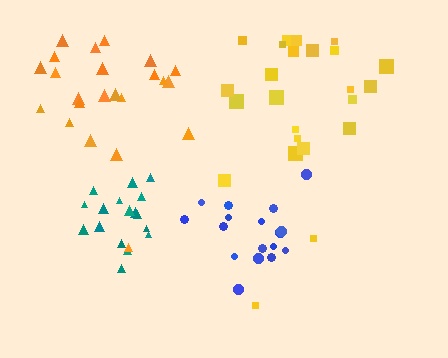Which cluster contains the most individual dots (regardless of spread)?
Yellow (24).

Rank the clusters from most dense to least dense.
teal, blue, orange, yellow.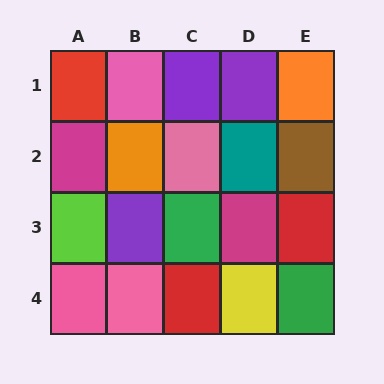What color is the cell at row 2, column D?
Teal.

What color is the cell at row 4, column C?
Red.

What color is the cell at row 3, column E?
Red.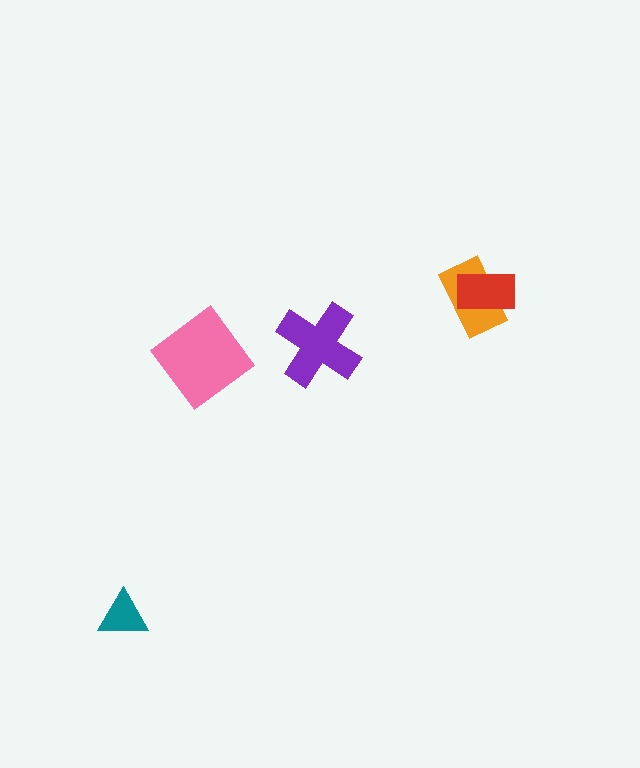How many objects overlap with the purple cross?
0 objects overlap with the purple cross.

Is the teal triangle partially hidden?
No, no other shape covers it.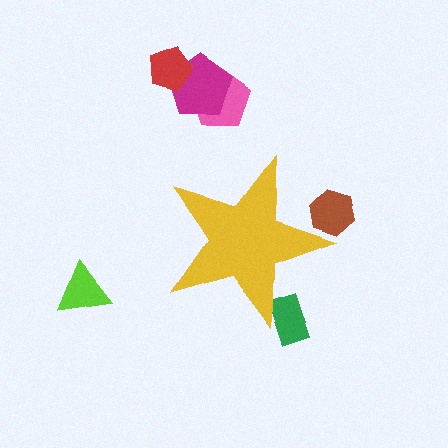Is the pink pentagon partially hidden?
No, the pink pentagon is fully visible.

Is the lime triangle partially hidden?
No, the lime triangle is fully visible.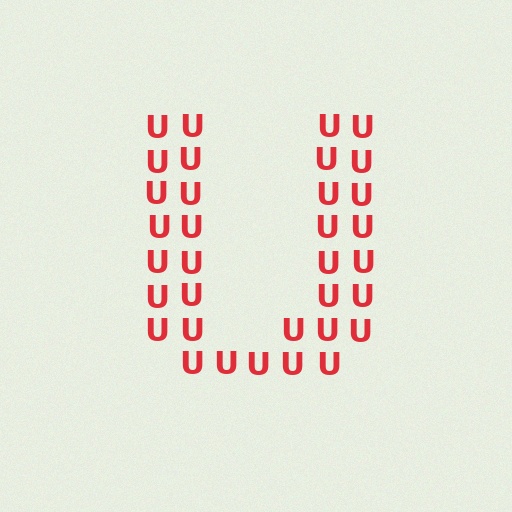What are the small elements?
The small elements are letter U's.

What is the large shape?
The large shape is the letter U.